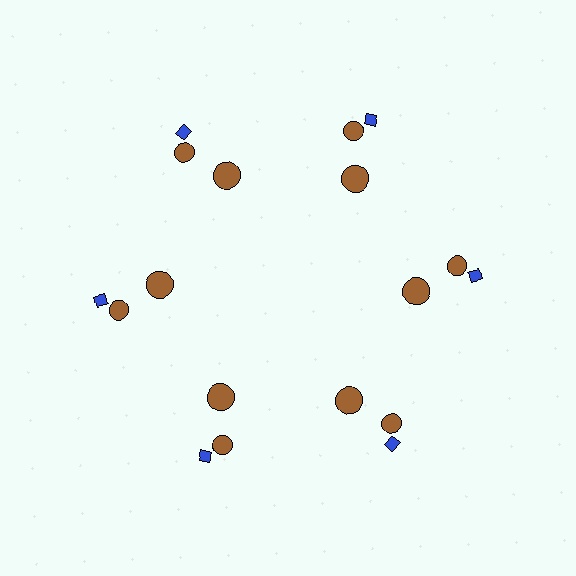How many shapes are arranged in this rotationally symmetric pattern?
There are 18 shapes, arranged in 6 groups of 3.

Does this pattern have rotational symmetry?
Yes, this pattern has 6-fold rotational symmetry. It looks the same after rotating 60 degrees around the center.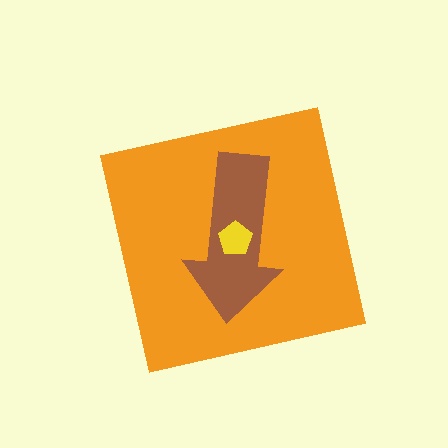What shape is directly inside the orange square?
The brown arrow.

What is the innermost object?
The yellow pentagon.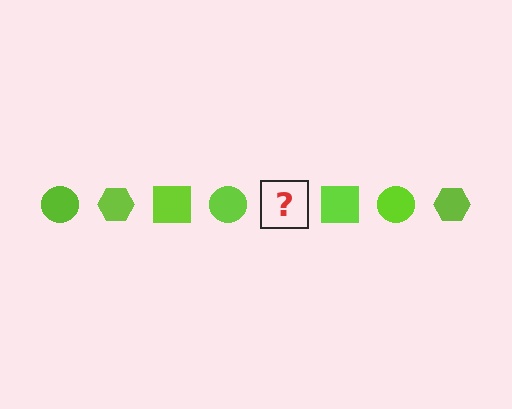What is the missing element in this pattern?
The missing element is a lime hexagon.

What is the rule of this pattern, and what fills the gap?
The rule is that the pattern cycles through circle, hexagon, square shapes in lime. The gap should be filled with a lime hexagon.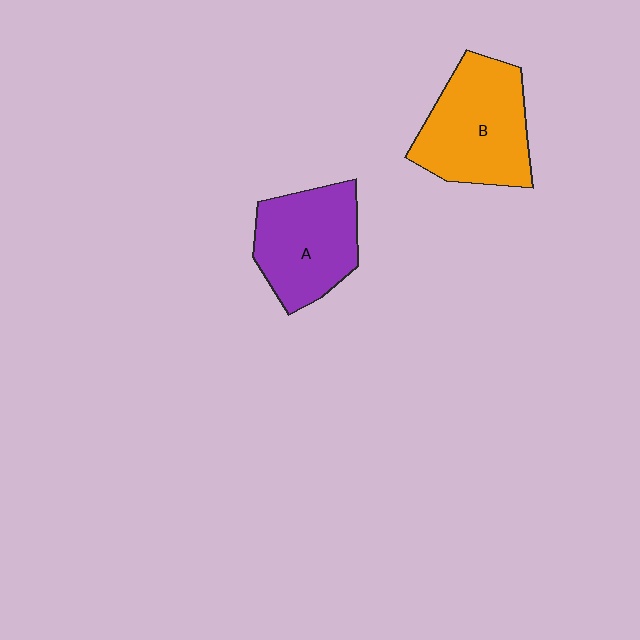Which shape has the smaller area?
Shape A (purple).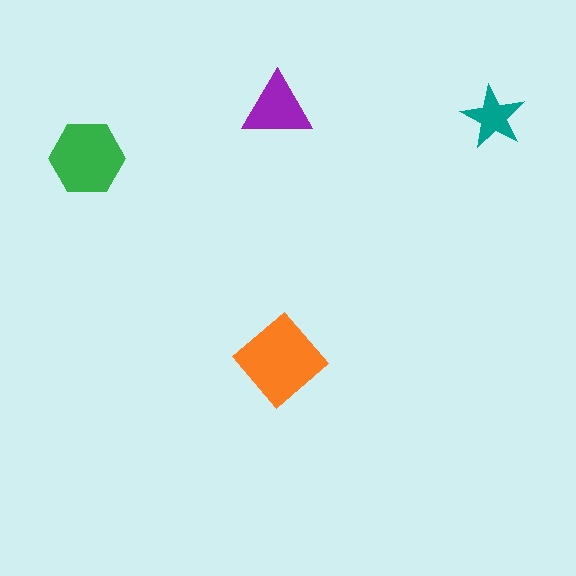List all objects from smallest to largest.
The teal star, the purple triangle, the green hexagon, the orange diamond.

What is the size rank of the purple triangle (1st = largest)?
3rd.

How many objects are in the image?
There are 4 objects in the image.